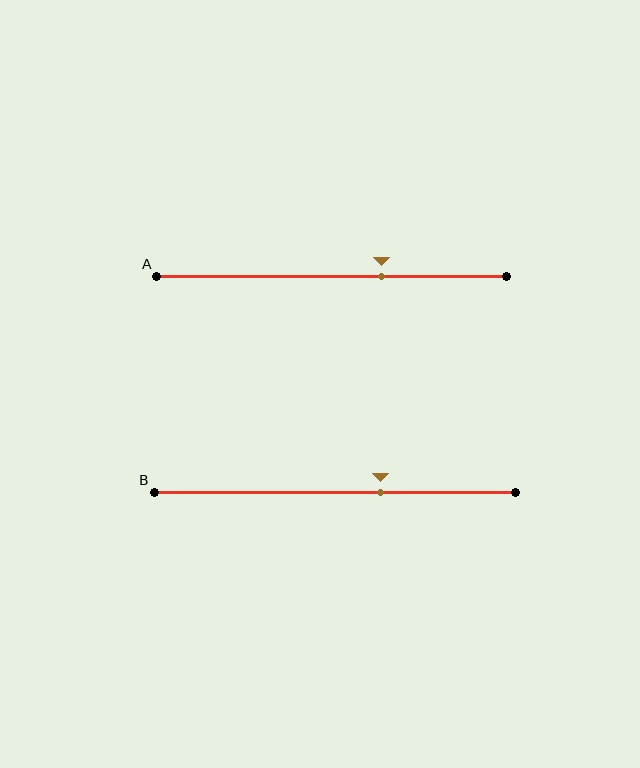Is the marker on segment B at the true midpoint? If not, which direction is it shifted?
No, the marker on segment B is shifted to the right by about 13% of the segment length.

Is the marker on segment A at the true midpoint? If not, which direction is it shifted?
No, the marker on segment A is shifted to the right by about 14% of the segment length.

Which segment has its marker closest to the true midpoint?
Segment B has its marker closest to the true midpoint.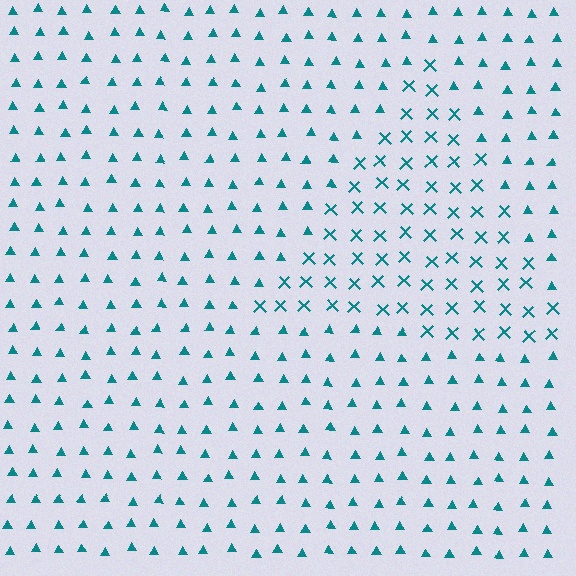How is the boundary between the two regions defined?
The boundary is defined by a change in element shape: X marks inside vs. triangles outside. All elements share the same color and spacing.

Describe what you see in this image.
The image is filled with small teal elements arranged in a uniform grid. A triangle-shaped region contains X marks, while the surrounding area contains triangles. The boundary is defined purely by the change in element shape.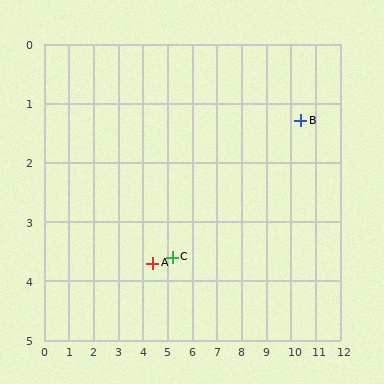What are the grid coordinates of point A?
Point A is at approximately (4.4, 3.7).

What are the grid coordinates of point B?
Point B is at approximately (10.4, 1.3).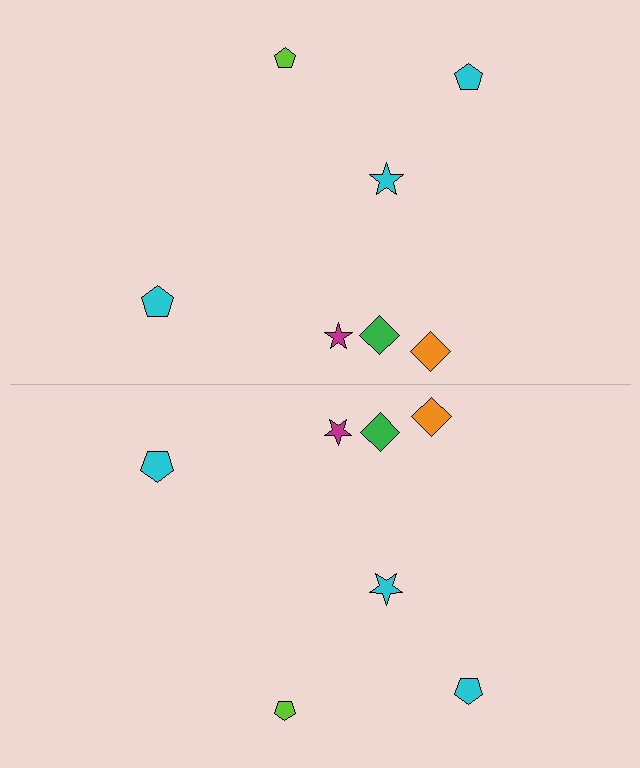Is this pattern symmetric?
Yes, this pattern has bilateral (reflection) symmetry.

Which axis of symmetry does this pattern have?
The pattern has a horizontal axis of symmetry running through the center of the image.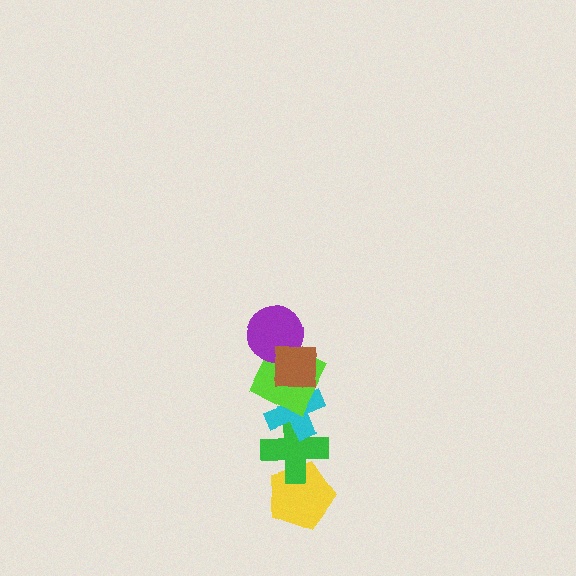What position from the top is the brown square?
The brown square is 1st from the top.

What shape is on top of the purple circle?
The brown square is on top of the purple circle.